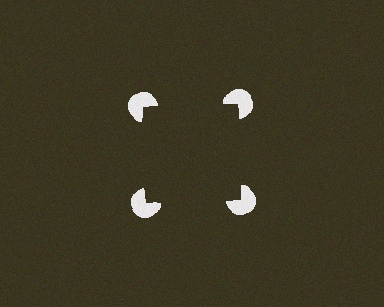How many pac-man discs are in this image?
There are 4 — one at each vertex of the illusory square.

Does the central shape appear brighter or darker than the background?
It typically appears slightly darker than the background, even though no actual brightness change is drawn.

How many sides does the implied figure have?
4 sides.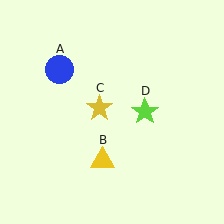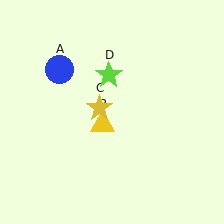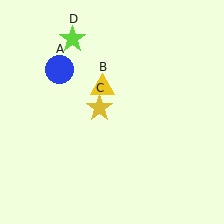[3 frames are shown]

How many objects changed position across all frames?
2 objects changed position: yellow triangle (object B), lime star (object D).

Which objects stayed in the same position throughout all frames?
Blue circle (object A) and yellow star (object C) remained stationary.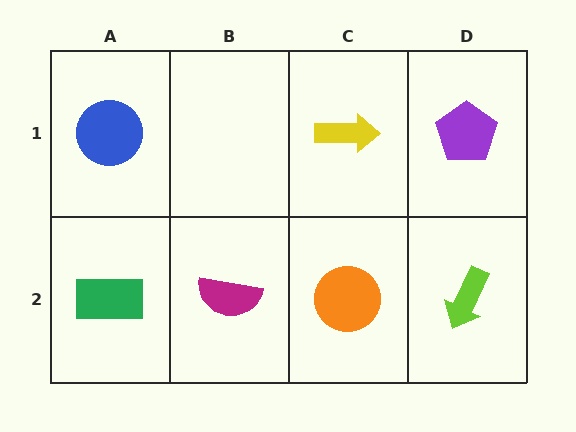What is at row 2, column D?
A lime arrow.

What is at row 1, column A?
A blue circle.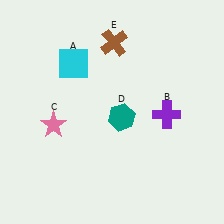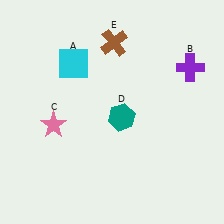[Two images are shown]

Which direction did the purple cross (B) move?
The purple cross (B) moved up.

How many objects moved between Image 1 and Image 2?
1 object moved between the two images.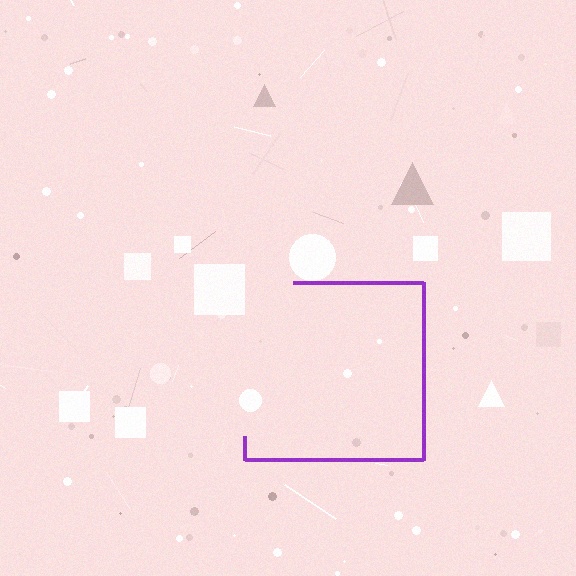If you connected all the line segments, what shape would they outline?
They would outline a square.